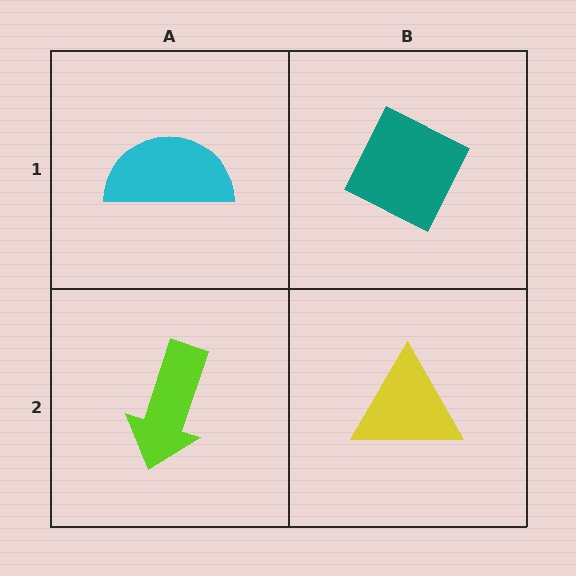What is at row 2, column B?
A yellow triangle.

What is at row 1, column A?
A cyan semicircle.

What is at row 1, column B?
A teal diamond.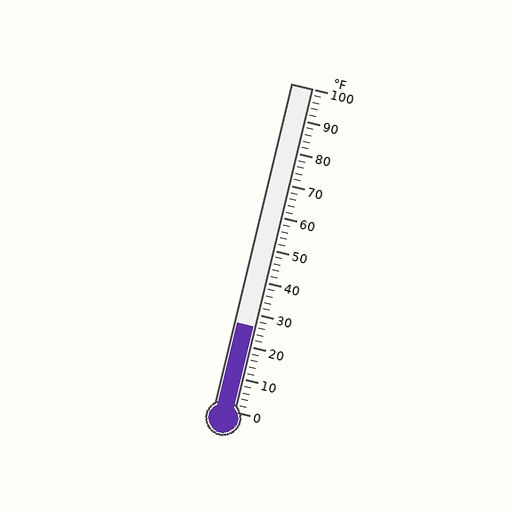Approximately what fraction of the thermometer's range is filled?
The thermometer is filled to approximately 25% of its range.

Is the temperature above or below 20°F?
The temperature is above 20°F.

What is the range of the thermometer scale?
The thermometer scale ranges from 0°F to 100°F.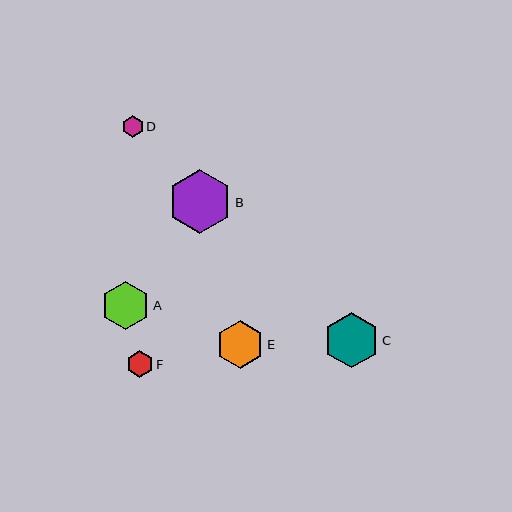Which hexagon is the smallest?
Hexagon D is the smallest with a size of approximately 22 pixels.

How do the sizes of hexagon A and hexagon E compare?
Hexagon A and hexagon E are approximately the same size.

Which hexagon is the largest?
Hexagon B is the largest with a size of approximately 64 pixels.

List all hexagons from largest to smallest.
From largest to smallest: B, C, A, E, F, D.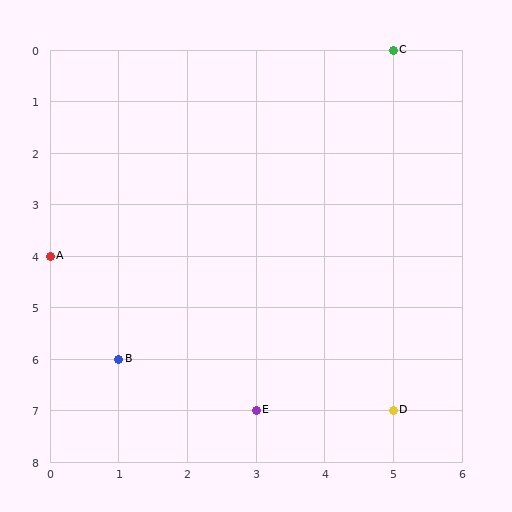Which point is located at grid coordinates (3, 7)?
Point E is at (3, 7).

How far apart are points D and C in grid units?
Points D and C are 7 rows apart.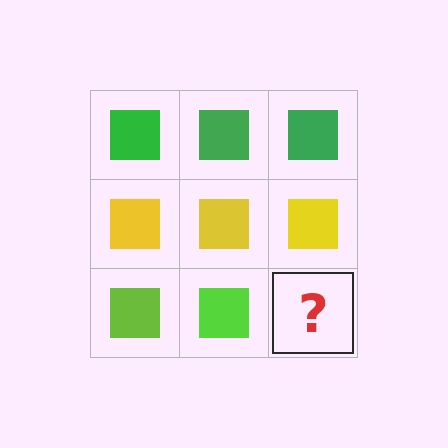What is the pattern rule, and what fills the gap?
The rule is that each row has a consistent color. The gap should be filled with a lime square.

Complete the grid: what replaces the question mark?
The question mark should be replaced with a lime square.